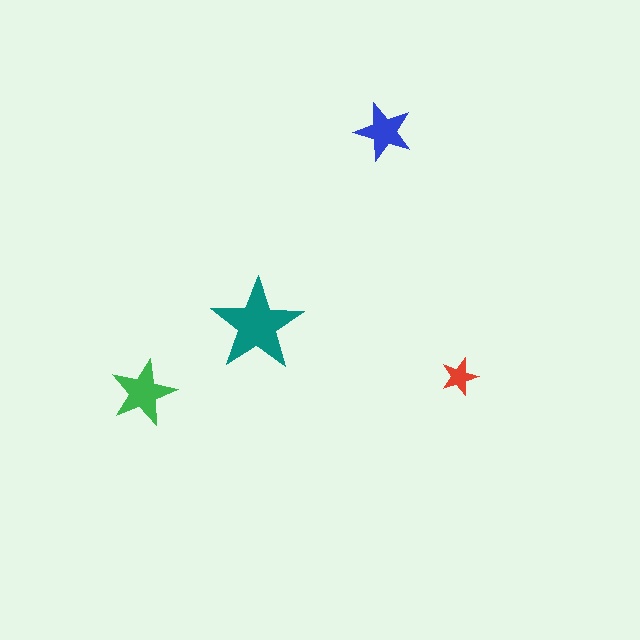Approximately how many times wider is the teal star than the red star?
About 2.5 times wider.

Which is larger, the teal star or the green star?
The teal one.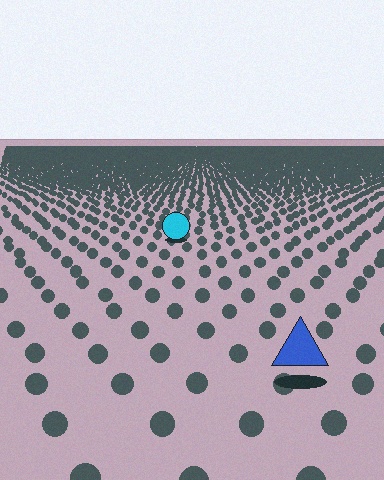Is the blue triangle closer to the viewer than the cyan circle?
Yes. The blue triangle is closer — you can tell from the texture gradient: the ground texture is coarser near it.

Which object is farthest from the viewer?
The cyan circle is farthest from the viewer. It appears smaller and the ground texture around it is denser.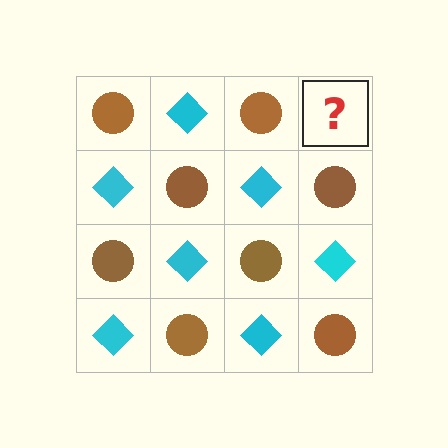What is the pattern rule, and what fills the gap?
The rule is that it alternates brown circle and cyan diamond in a checkerboard pattern. The gap should be filled with a cyan diamond.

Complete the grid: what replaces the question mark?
The question mark should be replaced with a cyan diamond.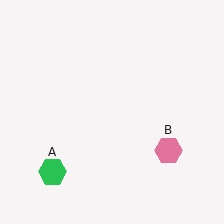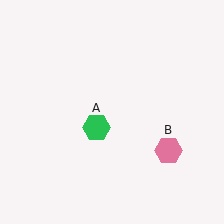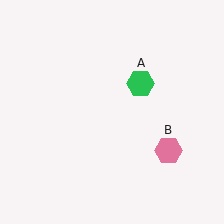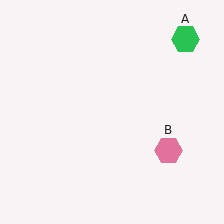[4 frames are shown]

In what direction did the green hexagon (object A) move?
The green hexagon (object A) moved up and to the right.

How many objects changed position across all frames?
1 object changed position: green hexagon (object A).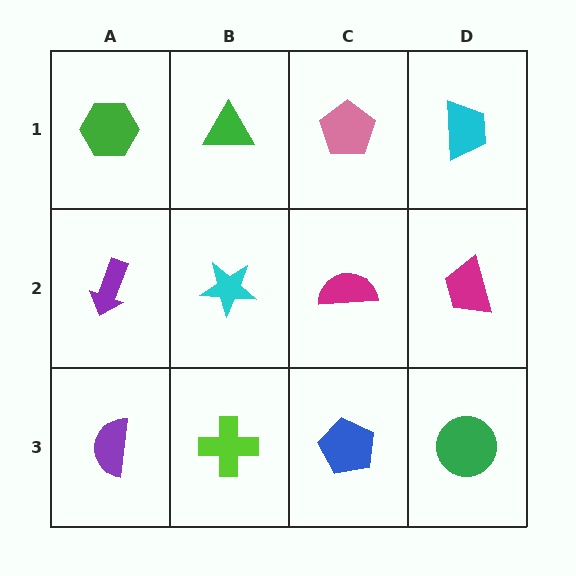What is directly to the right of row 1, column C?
A cyan trapezoid.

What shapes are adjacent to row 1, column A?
A purple arrow (row 2, column A), a green triangle (row 1, column B).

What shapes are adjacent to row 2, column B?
A green triangle (row 1, column B), a lime cross (row 3, column B), a purple arrow (row 2, column A), a magenta semicircle (row 2, column C).